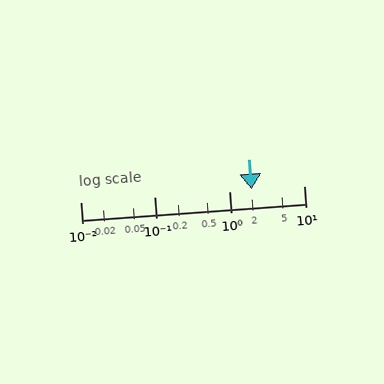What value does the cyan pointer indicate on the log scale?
The pointer indicates approximately 2.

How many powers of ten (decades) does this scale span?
The scale spans 3 decades, from 0.01 to 10.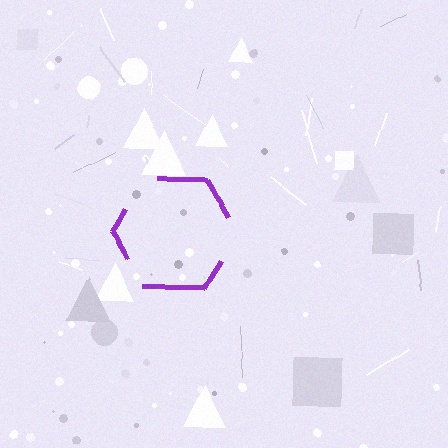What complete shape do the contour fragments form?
The contour fragments form a hexagon.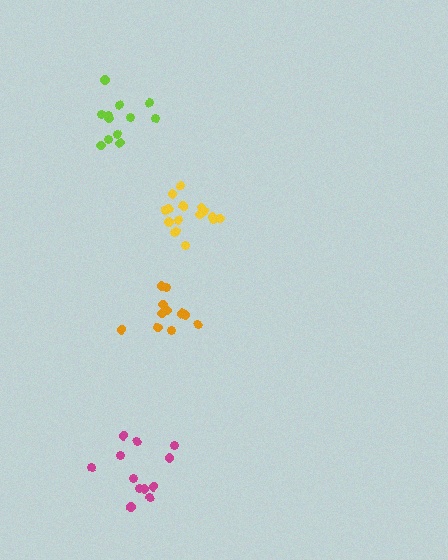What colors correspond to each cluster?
The clusters are colored: magenta, orange, yellow, lime.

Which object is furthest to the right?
The yellow cluster is rightmost.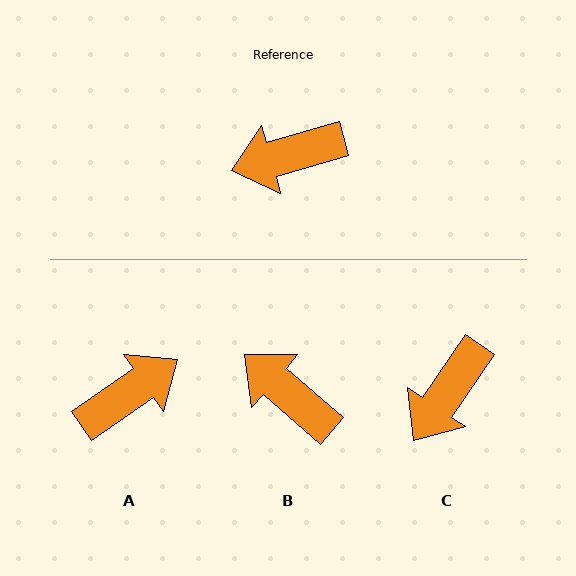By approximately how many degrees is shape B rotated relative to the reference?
Approximately 57 degrees clockwise.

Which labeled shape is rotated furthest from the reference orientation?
A, about 161 degrees away.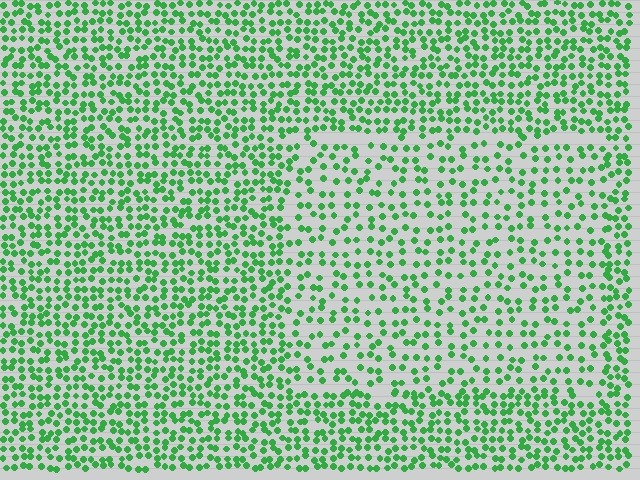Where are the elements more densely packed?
The elements are more densely packed outside the rectangle boundary.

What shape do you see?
I see a rectangle.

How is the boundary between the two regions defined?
The boundary is defined by a change in element density (approximately 1.7x ratio). All elements are the same color, size, and shape.